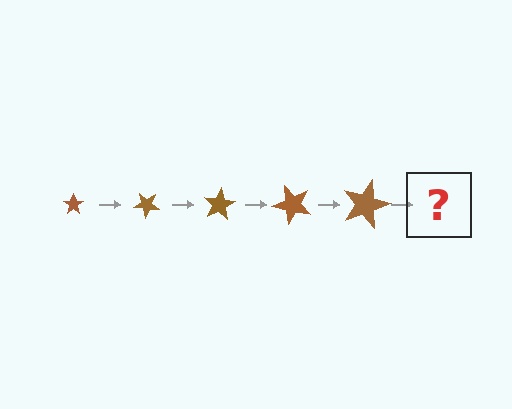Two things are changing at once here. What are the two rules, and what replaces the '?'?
The two rules are that the star grows larger each step and it rotates 40 degrees each step. The '?' should be a star, larger than the previous one and rotated 200 degrees from the start.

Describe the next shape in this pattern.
It should be a star, larger than the previous one and rotated 200 degrees from the start.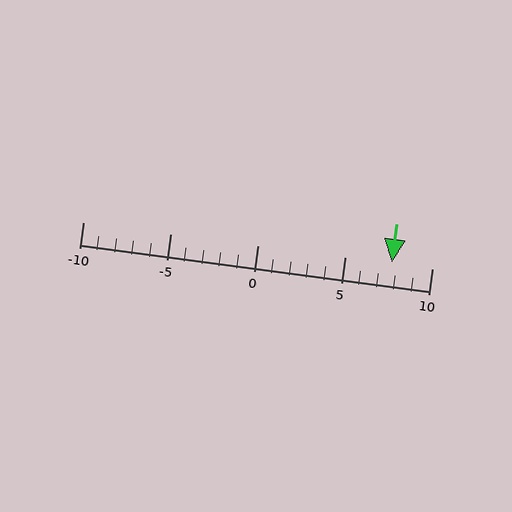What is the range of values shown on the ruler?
The ruler shows values from -10 to 10.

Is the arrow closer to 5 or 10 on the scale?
The arrow is closer to 10.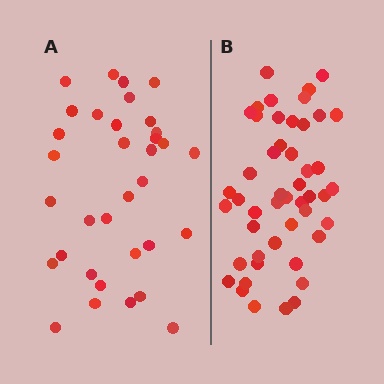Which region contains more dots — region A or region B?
Region B (the right region) has more dots.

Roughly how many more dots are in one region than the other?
Region B has approximately 15 more dots than region A.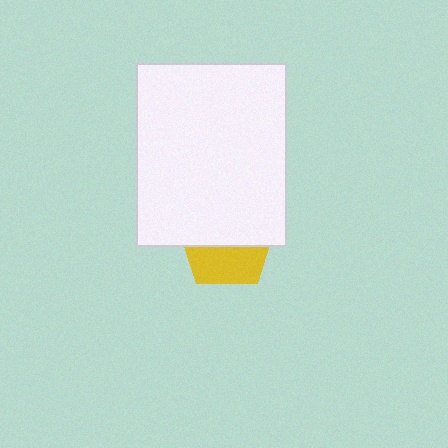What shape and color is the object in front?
The object in front is a white rectangle.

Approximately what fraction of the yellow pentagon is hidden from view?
Roughly 59% of the yellow pentagon is hidden behind the white rectangle.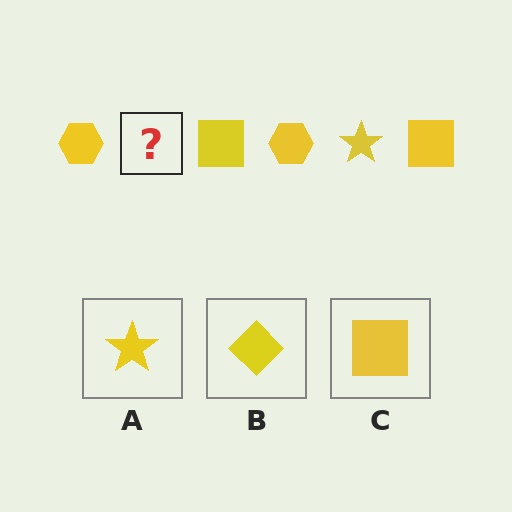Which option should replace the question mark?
Option A.